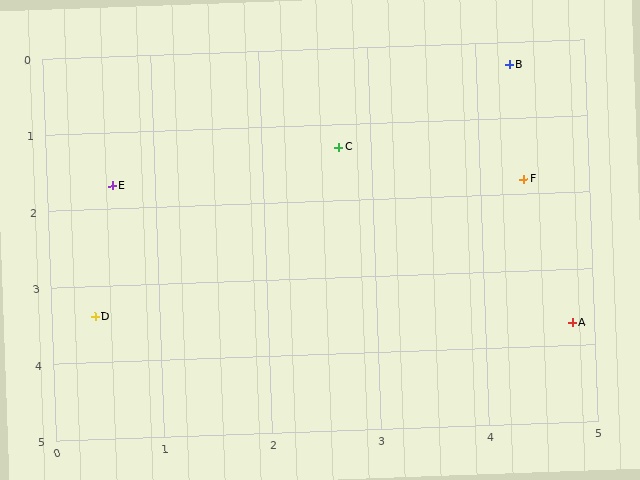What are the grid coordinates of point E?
Point E is at approximately (0.6, 1.7).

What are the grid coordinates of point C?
Point C is at approximately (2.7, 1.3).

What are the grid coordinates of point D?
Point D is at approximately (0.4, 3.4).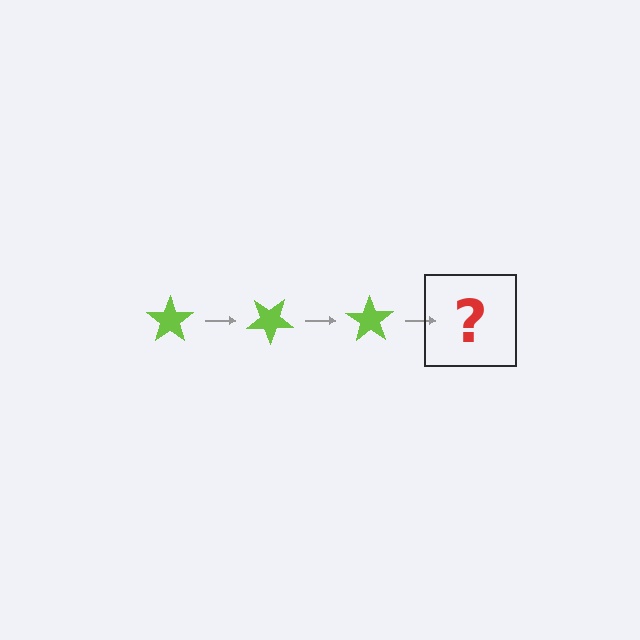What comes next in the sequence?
The next element should be a lime star rotated 105 degrees.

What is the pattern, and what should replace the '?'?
The pattern is that the star rotates 35 degrees each step. The '?' should be a lime star rotated 105 degrees.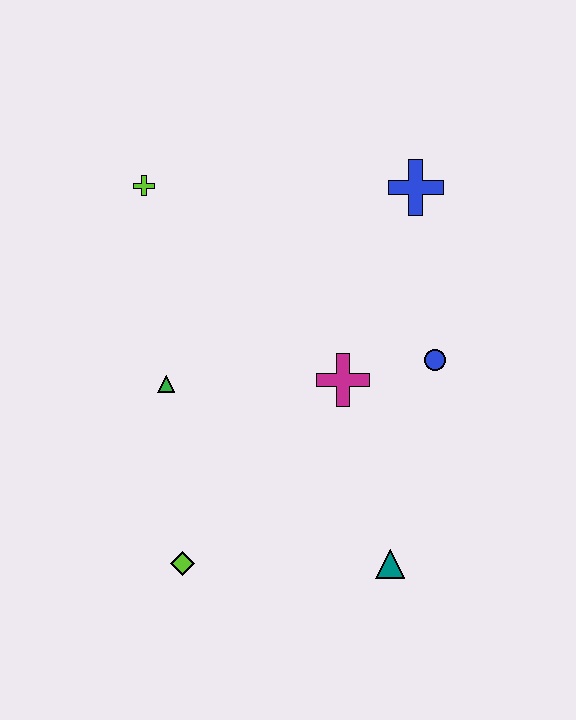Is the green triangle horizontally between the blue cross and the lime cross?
Yes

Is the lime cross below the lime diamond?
No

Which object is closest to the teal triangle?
The magenta cross is closest to the teal triangle.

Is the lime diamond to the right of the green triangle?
Yes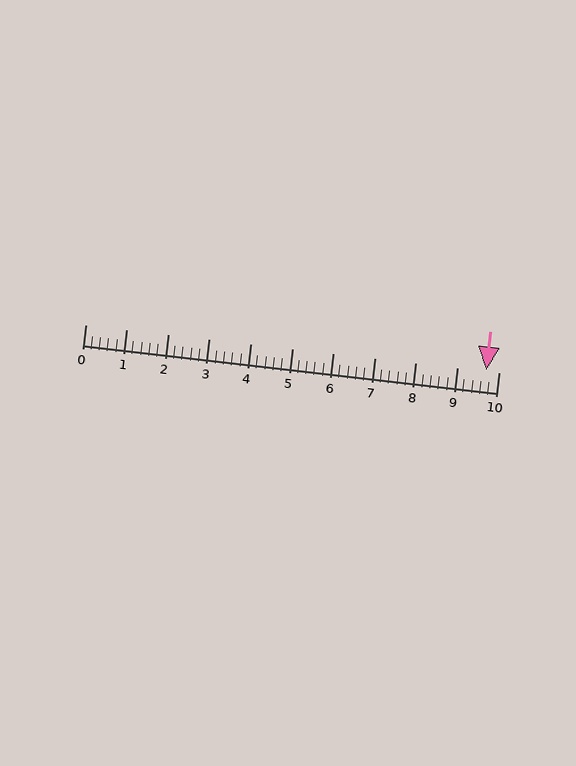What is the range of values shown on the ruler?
The ruler shows values from 0 to 10.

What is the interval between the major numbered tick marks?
The major tick marks are spaced 1 units apart.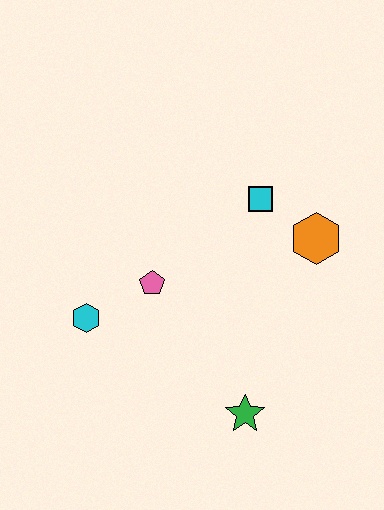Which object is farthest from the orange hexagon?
The cyan hexagon is farthest from the orange hexagon.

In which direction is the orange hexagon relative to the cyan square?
The orange hexagon is to the right of the cyan square.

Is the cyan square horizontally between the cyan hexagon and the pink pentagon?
No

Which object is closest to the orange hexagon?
The cyan square is closest to the orange hexagon.